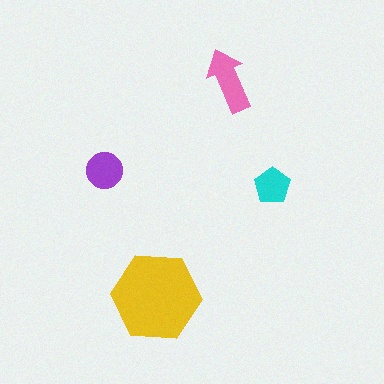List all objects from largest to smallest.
The yellow hexagon, the pink arrow, the purple circle, the cyan pentagon.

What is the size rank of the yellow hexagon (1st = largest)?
1st.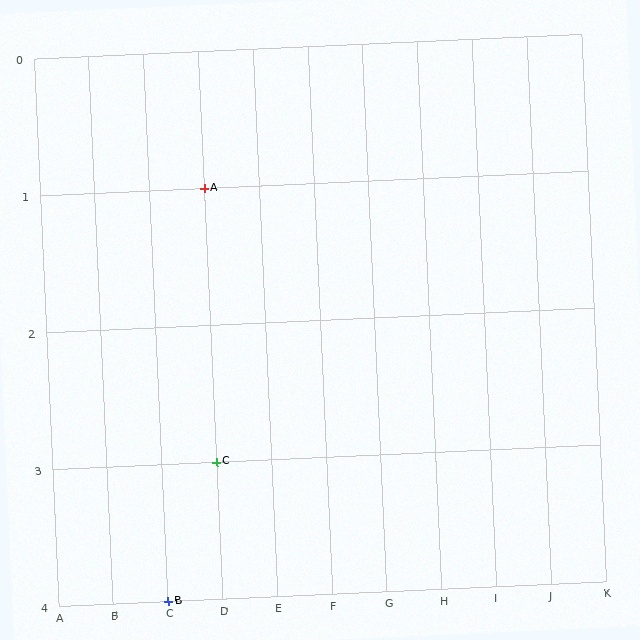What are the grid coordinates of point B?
Point B is at grid coordinates (C, 4).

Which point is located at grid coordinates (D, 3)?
Point C is at (D, 3).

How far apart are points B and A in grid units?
Points B and A are 1 column and 3 rows apart (about 3.2 grid units diagonally).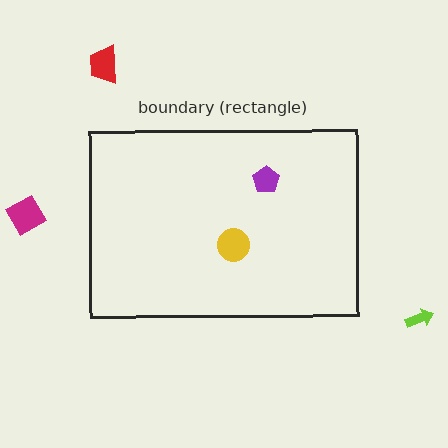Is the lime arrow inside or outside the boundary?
Outside.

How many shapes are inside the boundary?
2 inside, 3 outside.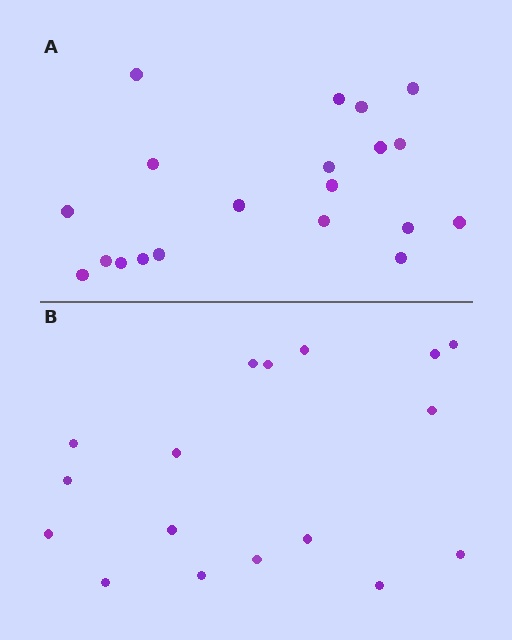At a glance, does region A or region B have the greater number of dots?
Region A (the top region) has more dots.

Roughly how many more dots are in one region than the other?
Region A has just a few more — roughly 2 or 3 more dots than region B.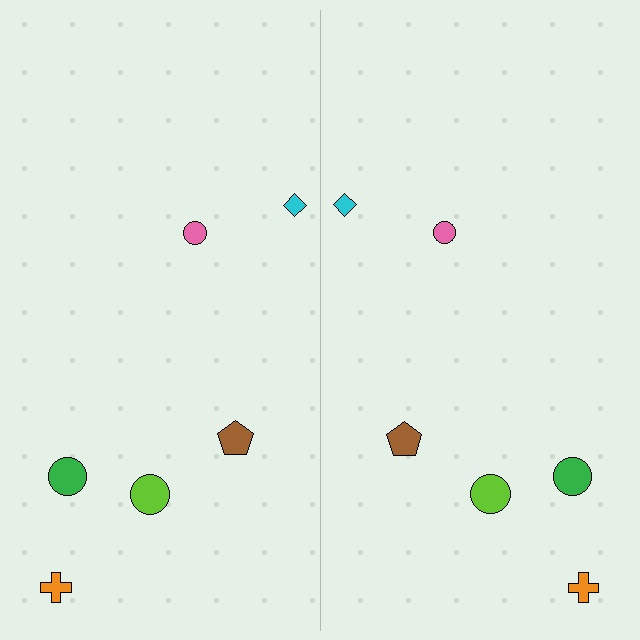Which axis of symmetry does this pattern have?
The pattern has a vertical axis of symmetry running through the center of the image.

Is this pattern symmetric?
Yes, this pattern has bilateral (reflection) symmetry.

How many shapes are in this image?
There are 12 shapes in this image.